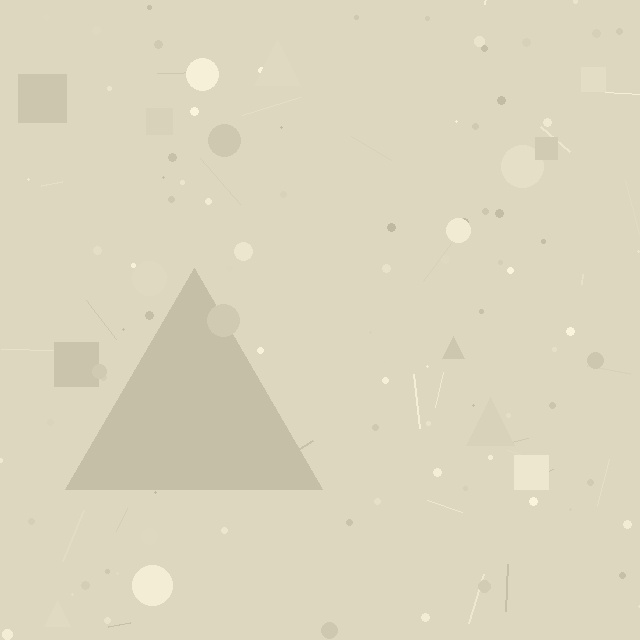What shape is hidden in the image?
A triangle is hidden in the image.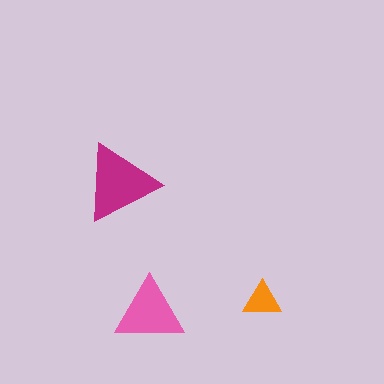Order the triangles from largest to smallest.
the magenta one, the pink one, the orange one.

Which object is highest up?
The magenta triangle is topmost.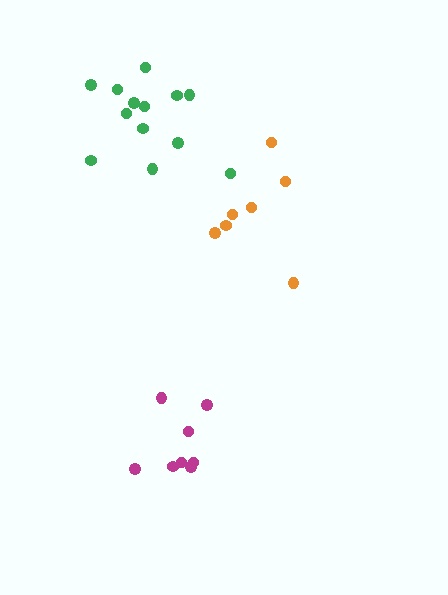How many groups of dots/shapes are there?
There are 3 groups.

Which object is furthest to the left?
The green cluster is leftmost.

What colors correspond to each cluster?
The clusters are colored: magenta, green, orange.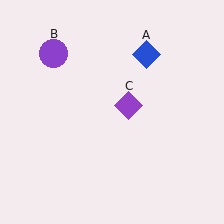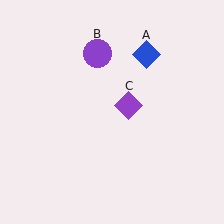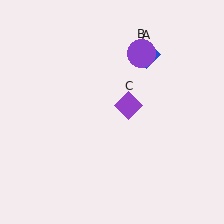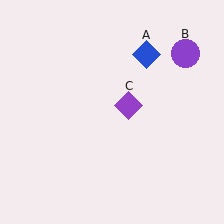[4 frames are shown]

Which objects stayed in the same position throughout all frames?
Blue diamond (object A) and purple diamond (object C) remained stationary.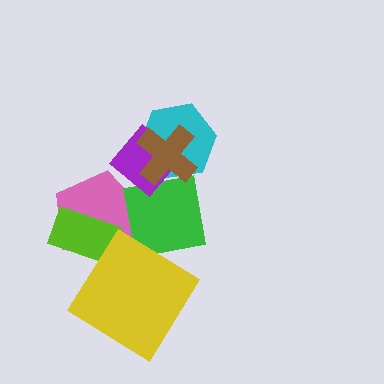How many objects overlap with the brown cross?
2 objects overlap with the brown cross.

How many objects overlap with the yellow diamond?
1 object overlaps with the yellow diamond.